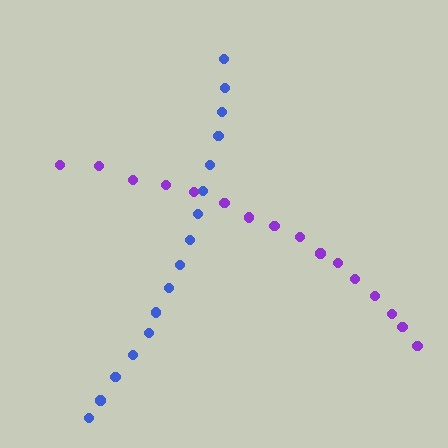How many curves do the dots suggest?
There are 2 distinct paths.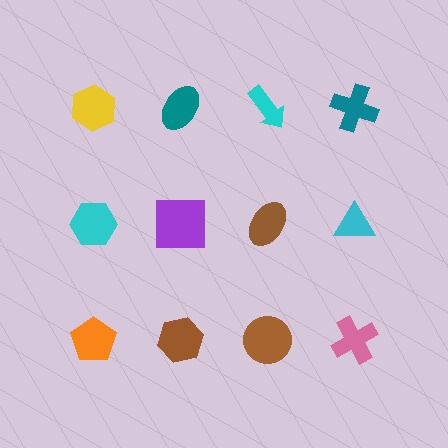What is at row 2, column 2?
A purple square.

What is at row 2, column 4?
A cyan triangle.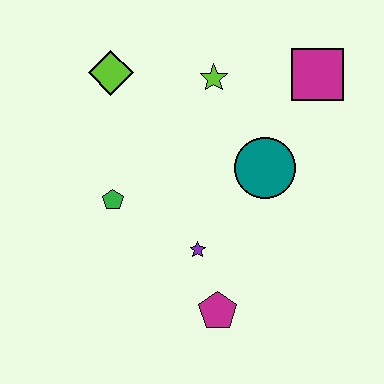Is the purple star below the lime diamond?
Yes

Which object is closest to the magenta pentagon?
The purple star is closest to the magenta pentagon.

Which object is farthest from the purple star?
The magenta square is farthest from the purple star.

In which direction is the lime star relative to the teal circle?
The lime star is above the teal circle.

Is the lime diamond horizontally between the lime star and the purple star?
No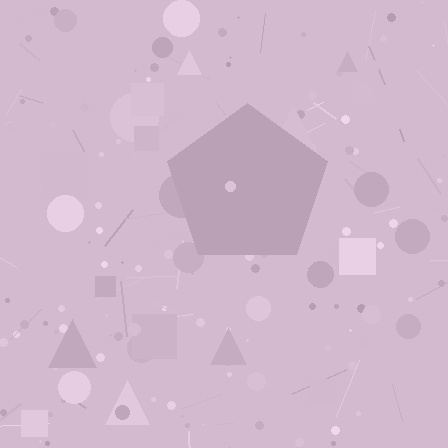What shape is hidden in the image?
A pentagon is hidden in the image.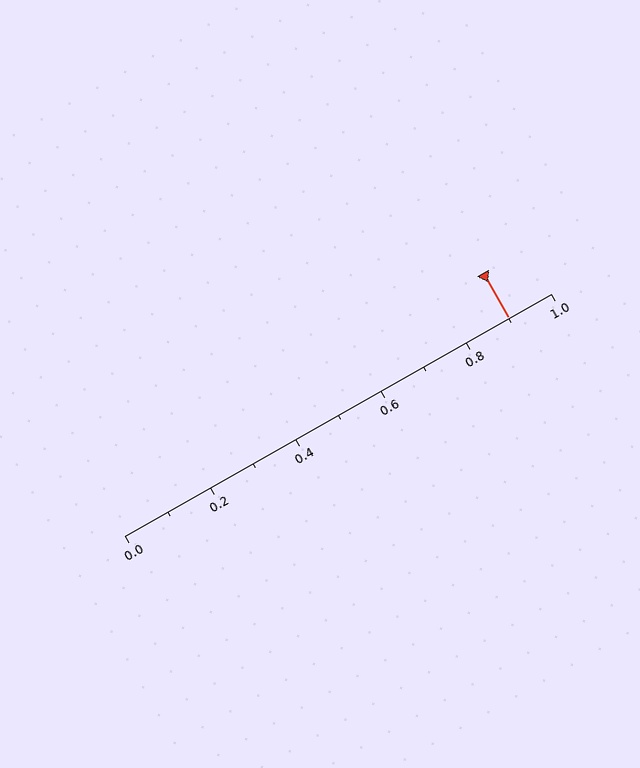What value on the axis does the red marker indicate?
The marker indicates approximately 0.9.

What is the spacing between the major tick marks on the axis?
The major ticks are spaced 0.2 apart.